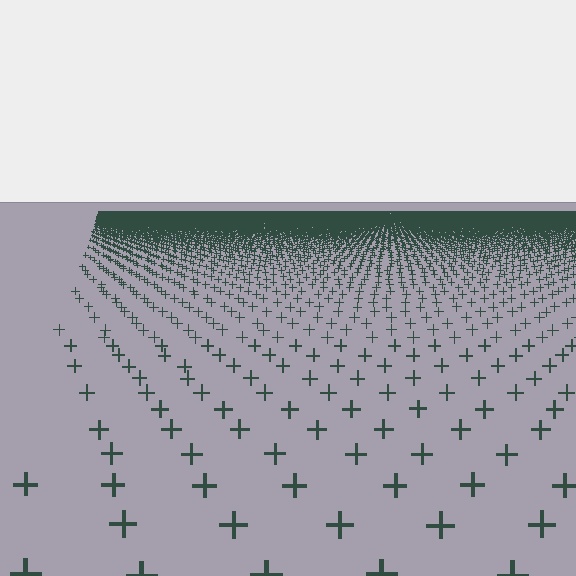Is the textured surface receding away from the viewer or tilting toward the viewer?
The surface is receding away from the viewer. Texture elements get smaller and denser toward the top.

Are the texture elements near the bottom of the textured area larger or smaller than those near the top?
Larger. Near the bottom, elements are closer to the viewer and appear at a bigger on-screen size.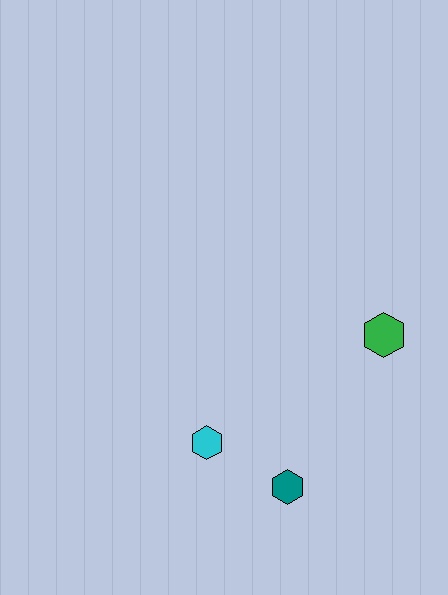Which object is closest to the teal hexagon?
The cyan hexagon is closest to the teal hexagon.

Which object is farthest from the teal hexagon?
The green hexagon is farthest from the teal hexagon.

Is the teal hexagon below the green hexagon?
Yes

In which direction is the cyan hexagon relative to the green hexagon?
The cyan hexagon is to the left of the green hexagon.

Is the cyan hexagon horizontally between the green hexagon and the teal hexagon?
No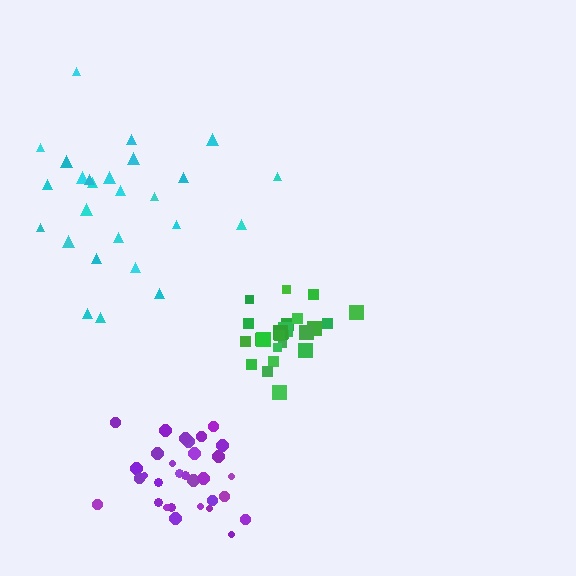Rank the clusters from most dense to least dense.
green, purple, cyan.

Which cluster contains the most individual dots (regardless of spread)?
Purple (31).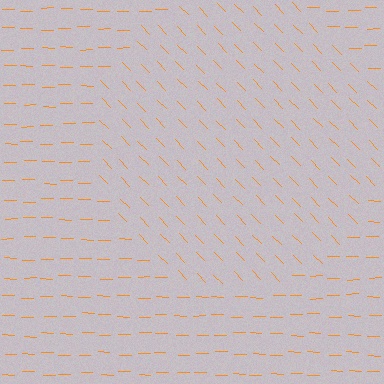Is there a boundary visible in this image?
Yes, there is a texture boundary formed by a change in line orientation.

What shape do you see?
I see a circle.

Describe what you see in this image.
The image is filled with small orange line segments. A circle region in the image has lines oriented differently from the surrounding lines, creating a visible texture boundary.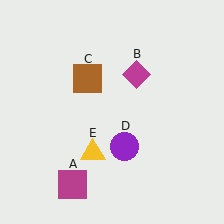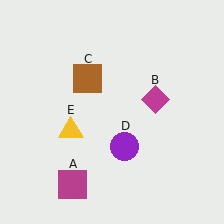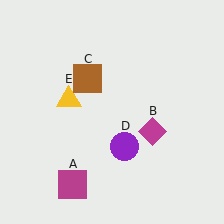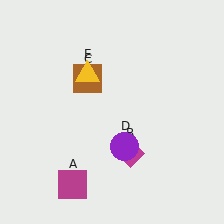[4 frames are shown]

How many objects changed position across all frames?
2 objects changed position: magenta diamond (object B), yellow triangle (object E).